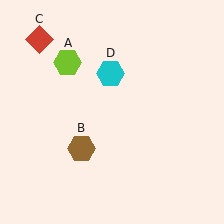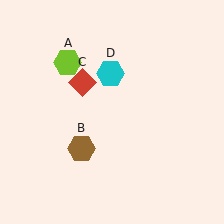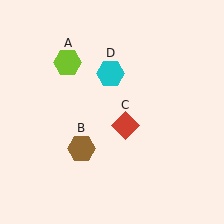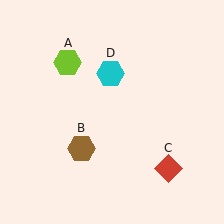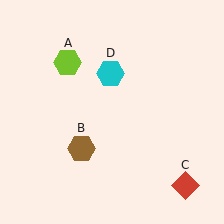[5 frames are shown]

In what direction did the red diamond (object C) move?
The red diamond (object C) moved down and to the right.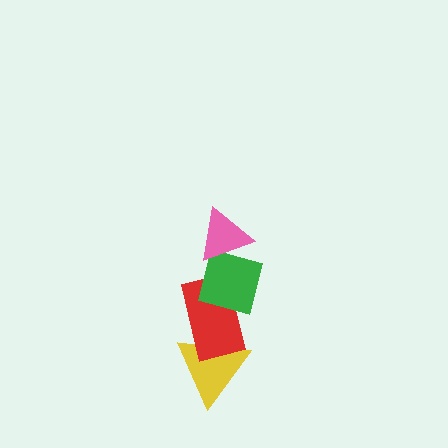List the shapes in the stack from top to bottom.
From top to bottom: the pink triangle, the green square, the red rectangle, the yellow triangle.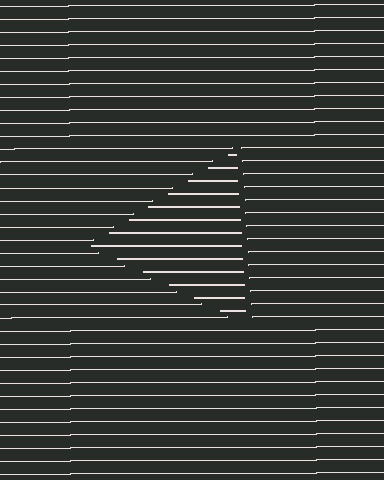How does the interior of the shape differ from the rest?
The interior of the shape contains the same grating, shifted by half a period — the contour is defined by the phase discontinuity where line-ends from the inner and outer gratings abut.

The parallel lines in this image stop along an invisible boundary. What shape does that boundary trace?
An illusory triangle. The interior of the shape contains the same grating, shifted by half a period — the contour is defined by the phase discontinuity where line-ends from the inner and outer gratings abut.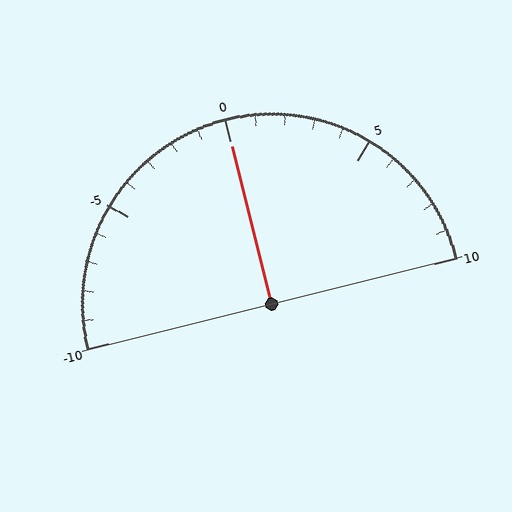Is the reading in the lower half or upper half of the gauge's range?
The reading is in the upper half of the range (-10 to 10).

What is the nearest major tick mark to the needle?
The nearest major tick mark is 0.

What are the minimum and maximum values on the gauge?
The gauge ranges from -10 to 10.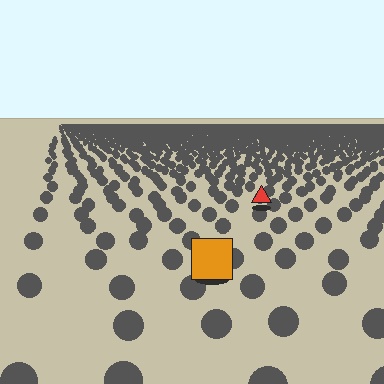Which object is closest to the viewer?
The orange square is closest. The texture marks near it are larger and more spread out.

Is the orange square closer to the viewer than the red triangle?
Yes. The orange square is closer — you can tell from the texture gradient: the ground texture is coarser near it.